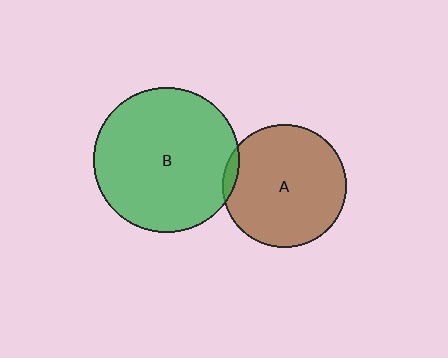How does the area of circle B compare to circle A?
Approximately 1.4 times.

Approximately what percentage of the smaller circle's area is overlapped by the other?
Approximately 5%.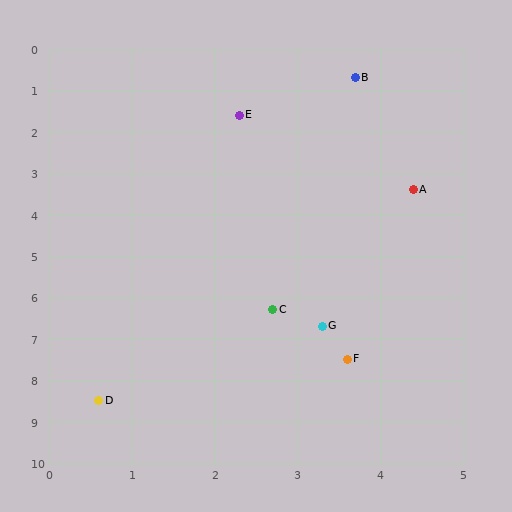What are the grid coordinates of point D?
Point D is at approximately (0.6, 8.5).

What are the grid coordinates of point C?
Point C is at approximately (2.7, 6.3).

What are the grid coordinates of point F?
Point F is at approximately (3.6, 7.5).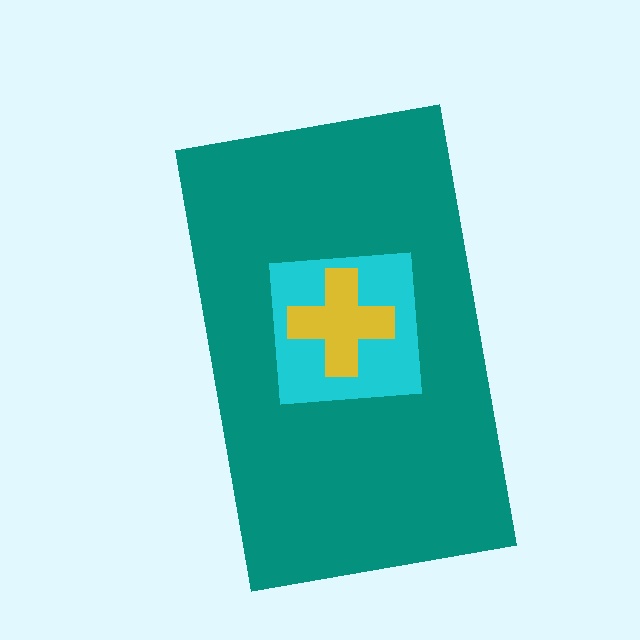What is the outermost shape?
The teal rectangle.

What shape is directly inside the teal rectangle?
The cyan square.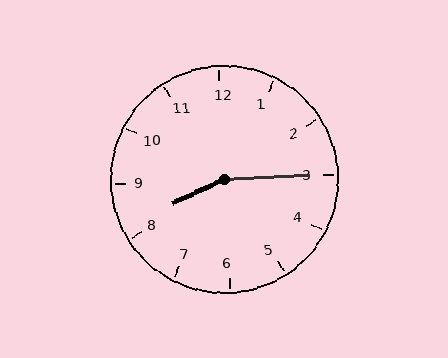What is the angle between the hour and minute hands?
Approximately 158 degrees.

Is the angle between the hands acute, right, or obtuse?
It is obtuse.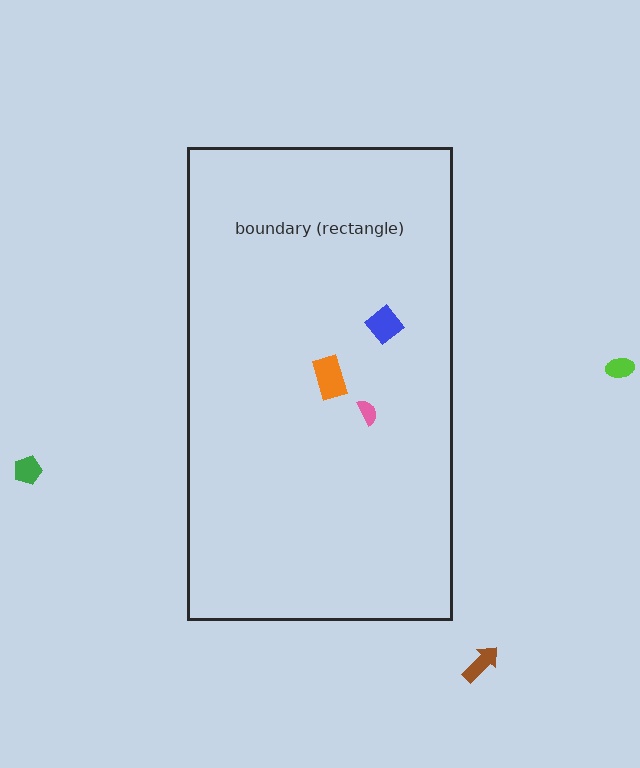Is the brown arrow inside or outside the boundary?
Outside.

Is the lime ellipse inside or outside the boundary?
Outside.